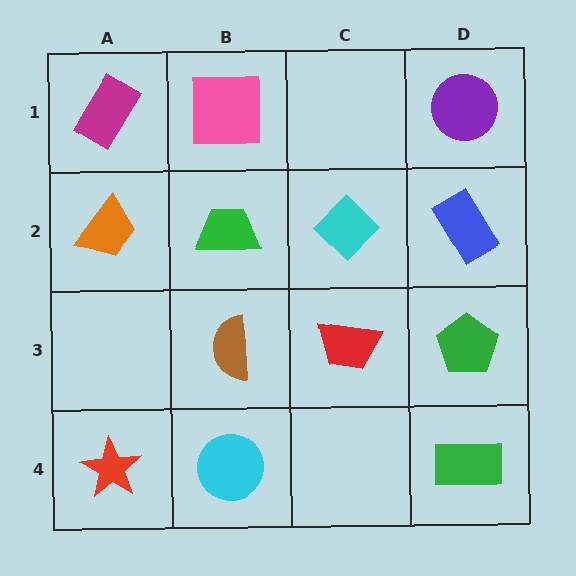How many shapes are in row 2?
4 shapes.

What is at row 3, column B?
A brown semicircle.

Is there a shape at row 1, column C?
No, that cell is empty.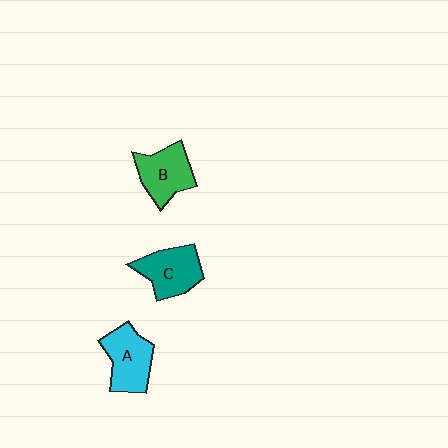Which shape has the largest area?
Shape A (cyan).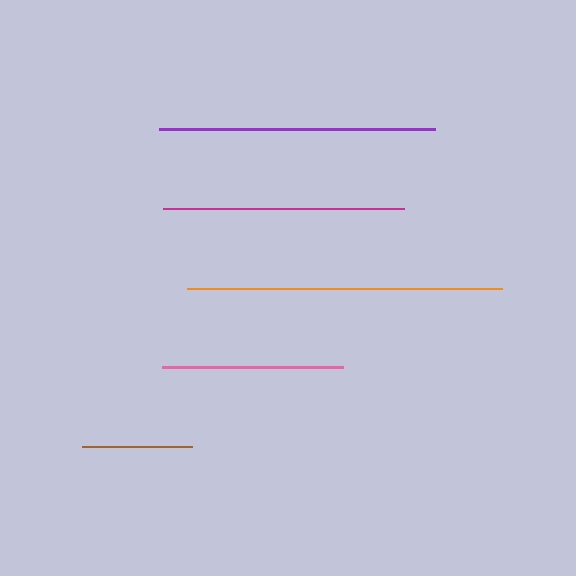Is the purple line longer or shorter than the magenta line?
The purple line is longer than the magenta line.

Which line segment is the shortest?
The brown line is the shortest at approximately 111 pixels.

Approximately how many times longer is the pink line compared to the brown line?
The pink line is approximately 1.6 times the length of the brown line.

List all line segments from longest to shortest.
From longest to shortest: orange, purple, magenta, pink, brown.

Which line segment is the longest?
The orange line is the longest at approximately 315 pixels.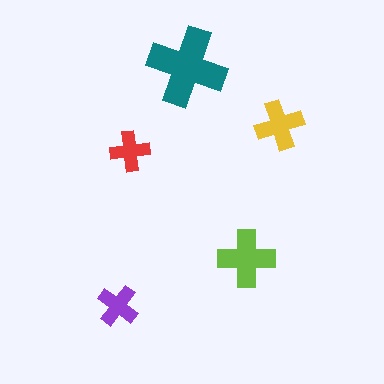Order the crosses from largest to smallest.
the teal one, the lime one, the yellow one, the purple one, the red one.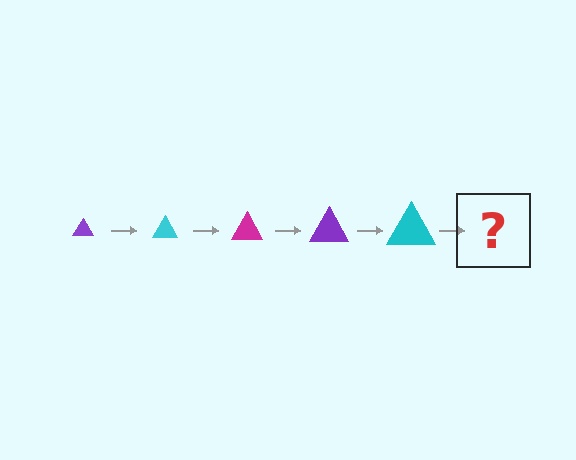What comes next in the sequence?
The next element should be a magenta triangle, larger than the previous one.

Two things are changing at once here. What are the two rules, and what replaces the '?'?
The two rules are that the triangle grows larger each step and the color cycles through purple, cyan, and magenta. The '?' should be a magenta triangle, larger than the previous one.